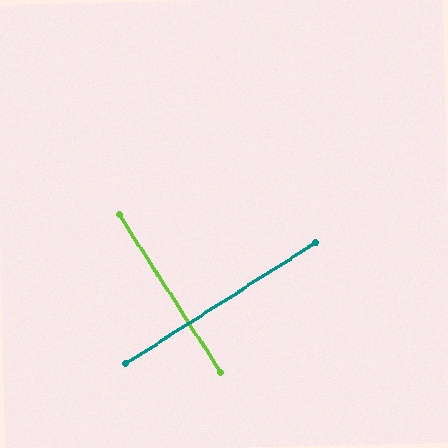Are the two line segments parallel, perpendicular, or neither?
Perpendicular — they meet at approximately 89°.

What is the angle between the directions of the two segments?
Approximately 89 degrees.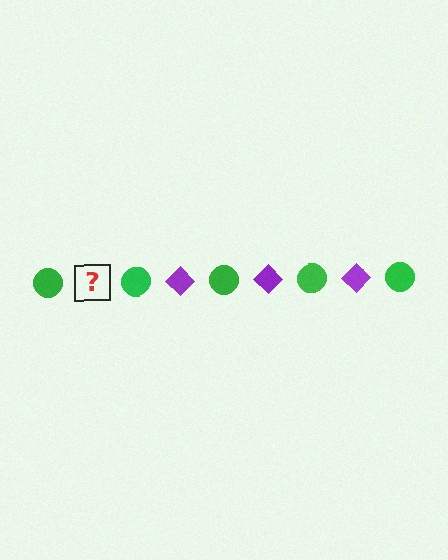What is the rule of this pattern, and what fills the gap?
The rule is that the pattern alternates between green circle and purple diamond. The gap should be filled with a purple diamond.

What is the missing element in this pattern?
The missing element is a purple diamond.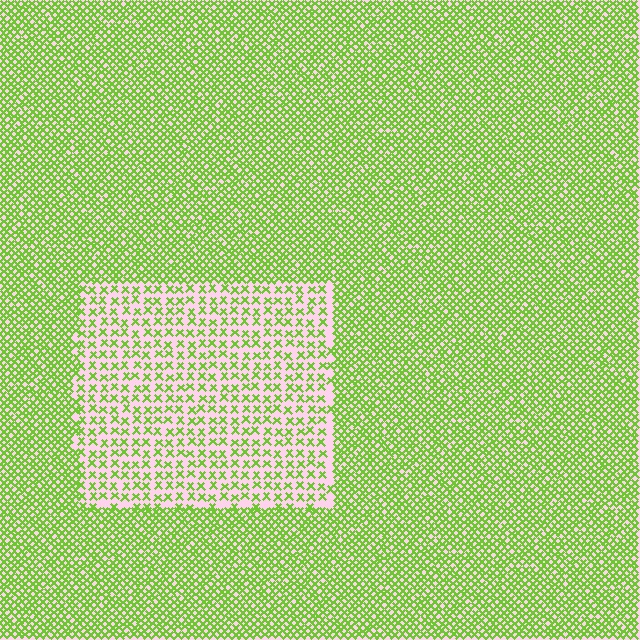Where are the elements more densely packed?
The elements are more densely packed outside the rectangle boundary.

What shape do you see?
I see a rectangle.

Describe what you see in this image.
The image contains small lime elements arranged at two different densities. A rectangle-shaped region is visible where the elements are less densely packed than the surrounding area.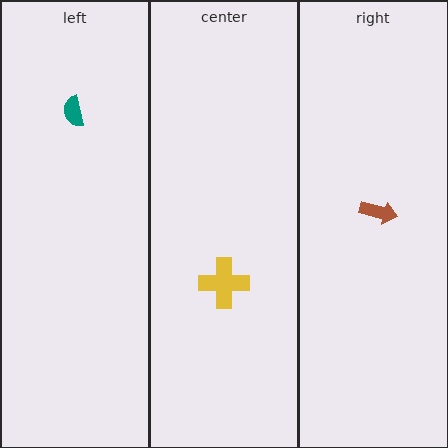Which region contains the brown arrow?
The right region.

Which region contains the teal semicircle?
The left region.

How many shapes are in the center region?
1.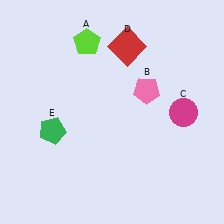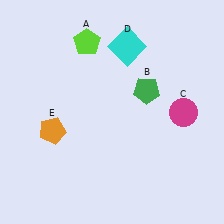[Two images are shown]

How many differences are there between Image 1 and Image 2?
There are 3 differences between the two images.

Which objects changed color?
B changed from pink to green. D changed from red to cyan. E changed from green to orange.